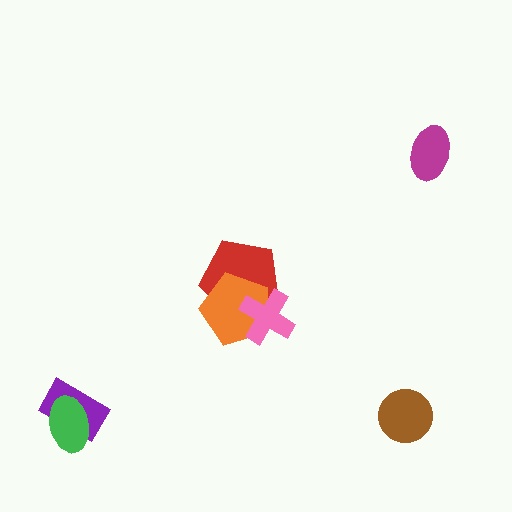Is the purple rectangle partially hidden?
Yes, it is partially covered by another shape.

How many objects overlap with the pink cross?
2 objects overlap with the pink cross.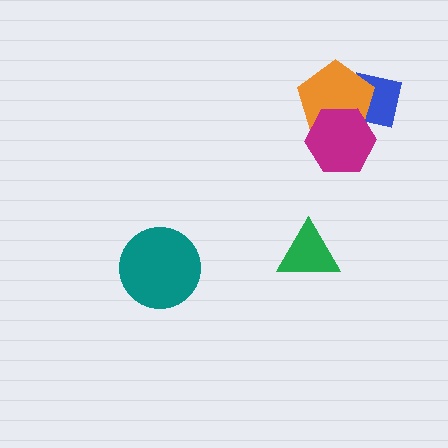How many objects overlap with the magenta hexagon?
2 objects overlap with the magenta hexagon.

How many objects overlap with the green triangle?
0 objects overlap with the green triangle.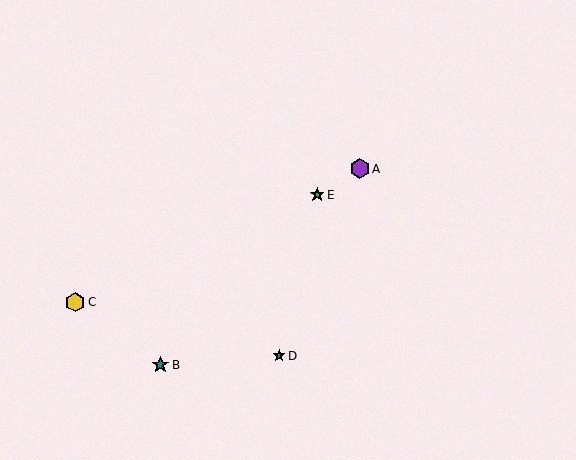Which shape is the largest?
The yellow hexagon (labeled C) is the largest.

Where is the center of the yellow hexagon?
The center of the yellow hexagon is at (75, 302).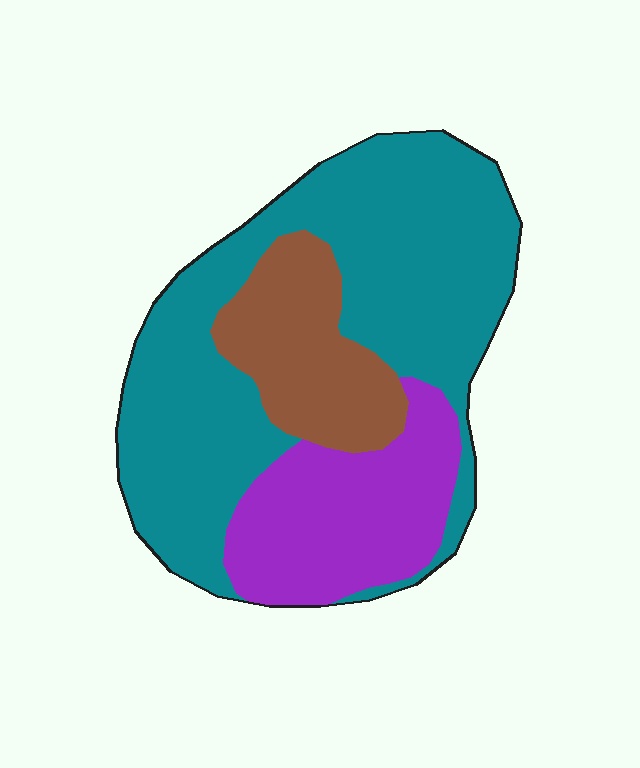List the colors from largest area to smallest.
From largest to smallest: teal, purple, brown.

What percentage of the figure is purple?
Purple takes up between a sixth and a third of the figure.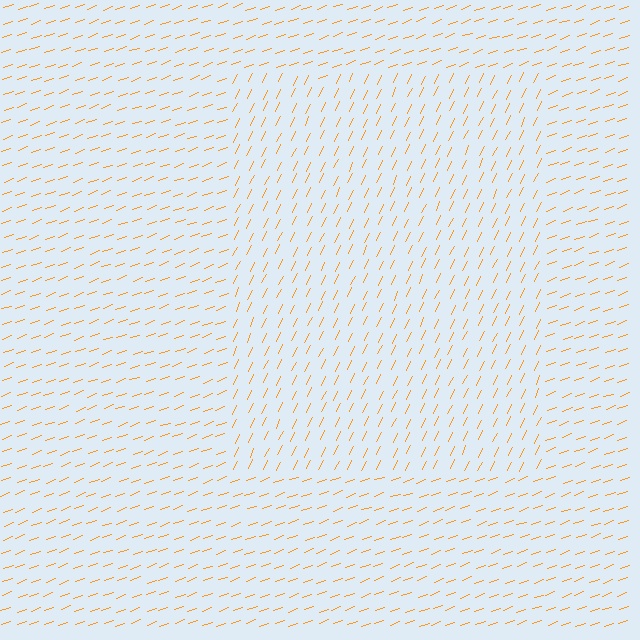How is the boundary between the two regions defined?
The boundary is defined purely by a change in line orientation (approximately 45 degrees difference). All lines are the same color and thickness.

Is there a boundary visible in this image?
Yes, there is a texture boundary formed by a change in line orientation.